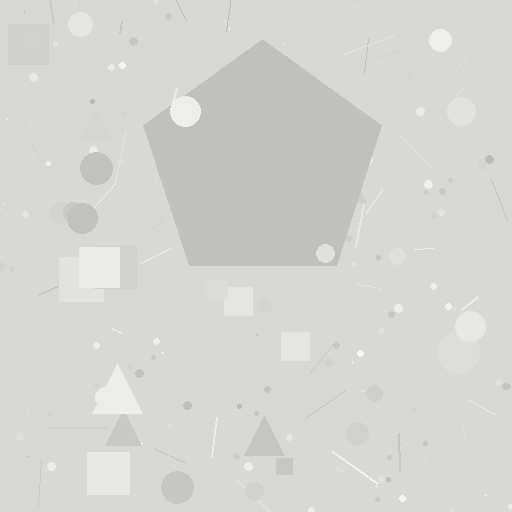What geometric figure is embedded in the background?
A pentagon is embedded in the background.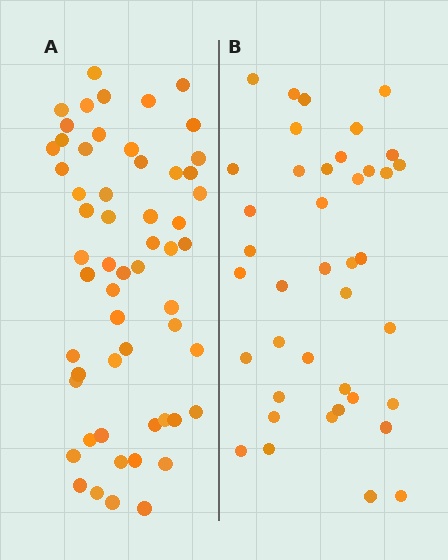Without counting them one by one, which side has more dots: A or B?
Region A (the left region) has more dots.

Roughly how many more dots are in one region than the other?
Region A has approximately 15 more dots than region B.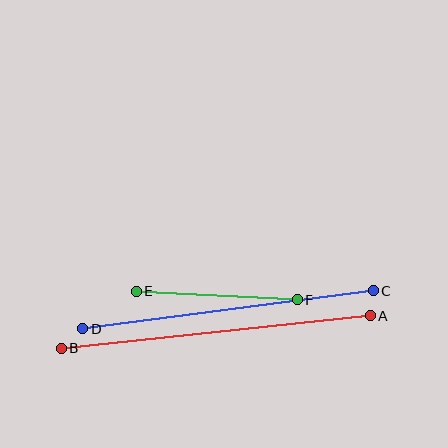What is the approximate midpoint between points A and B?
The midpoint is at approximately (216, 332) pixels.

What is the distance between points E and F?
The distance is approximately 162 pixels.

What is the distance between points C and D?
The distance is approximately 293 pixels.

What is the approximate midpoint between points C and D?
The midpoint is at approximately (228, 310) pixels.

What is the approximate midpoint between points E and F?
The midpoint is at approximately (217, 296) pixels.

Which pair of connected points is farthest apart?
Points A and B are farthest apart.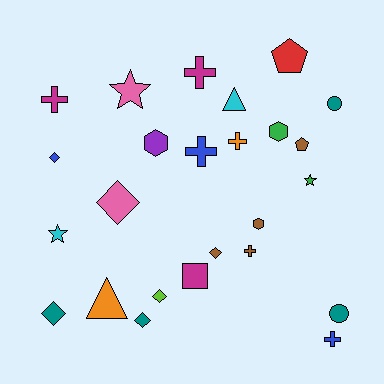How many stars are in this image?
There are 3 stars.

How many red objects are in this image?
There is 1 red object.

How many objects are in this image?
There are 25 objects.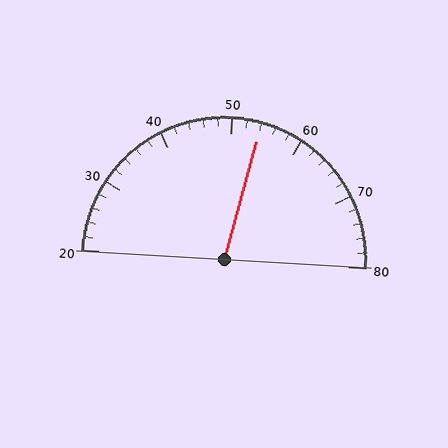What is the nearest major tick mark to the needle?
The nearest major tick mark is 50.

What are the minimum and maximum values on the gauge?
The gauge ranges from 20 to 80.